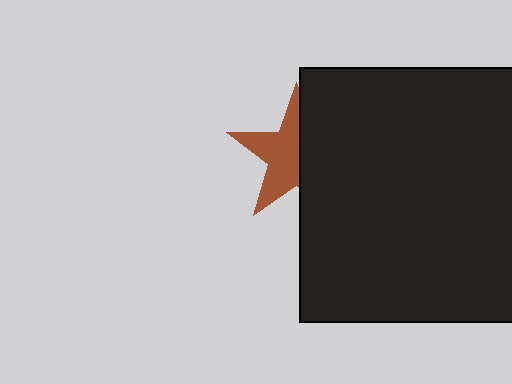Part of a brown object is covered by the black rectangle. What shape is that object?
It is a star.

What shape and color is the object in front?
The object in front is a black rectangle.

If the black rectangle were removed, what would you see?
You would see the complete brown star.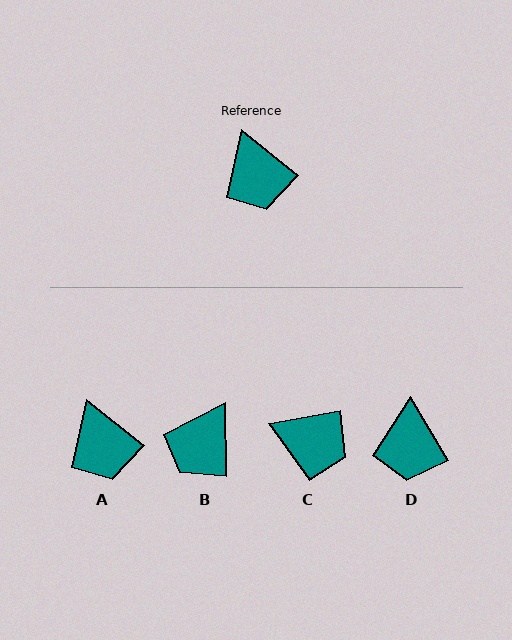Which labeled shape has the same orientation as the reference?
A.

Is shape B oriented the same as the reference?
No, it is off by about 51 degrees.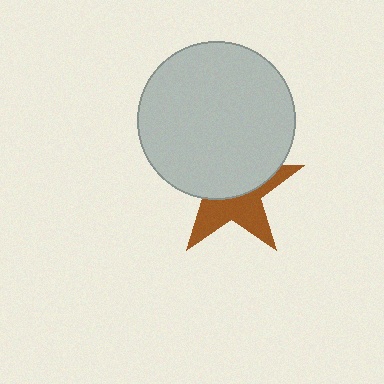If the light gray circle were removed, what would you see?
You would see the complete brown star.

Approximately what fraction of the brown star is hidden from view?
Roughly 55% of the brown star is hidden behind the light gray circle.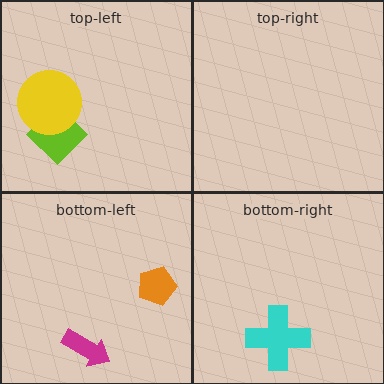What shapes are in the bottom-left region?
The magenta arrow, the orange pentagon.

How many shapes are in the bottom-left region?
2.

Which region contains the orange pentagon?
The bottom-left region.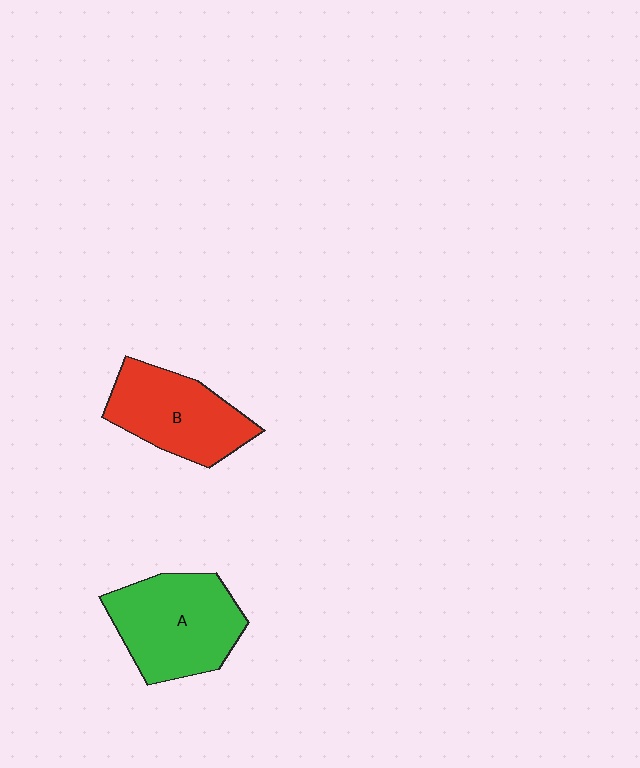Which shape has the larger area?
Shape A (green).